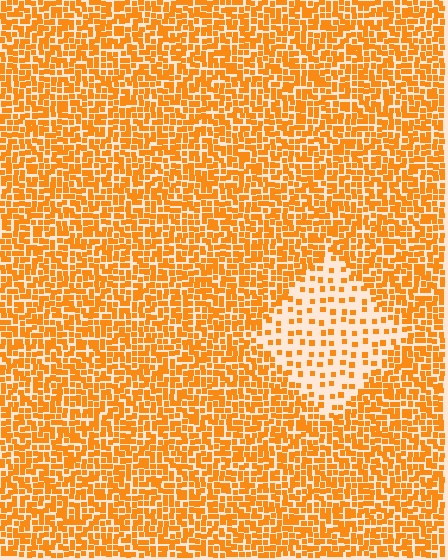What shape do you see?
I see a diamond.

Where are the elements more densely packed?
The elements are more densely packed outside the diamond boundary.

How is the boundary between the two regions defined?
The boundary is defined by a change in element density (approximately 2.8x ratio). All elements are the same color, size, and shape.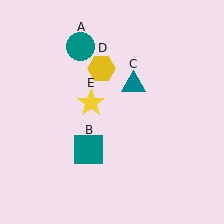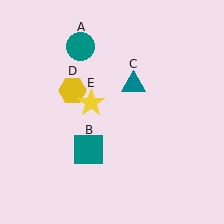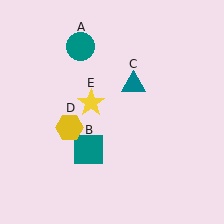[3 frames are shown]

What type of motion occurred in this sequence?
The yellow hexagon (object D) rotated counterclockwise around the center of the scene.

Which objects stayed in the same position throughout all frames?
Teal circle (object A) and teal square (object B) and teal triangle (object C) and yellow star (object E) remained stationary.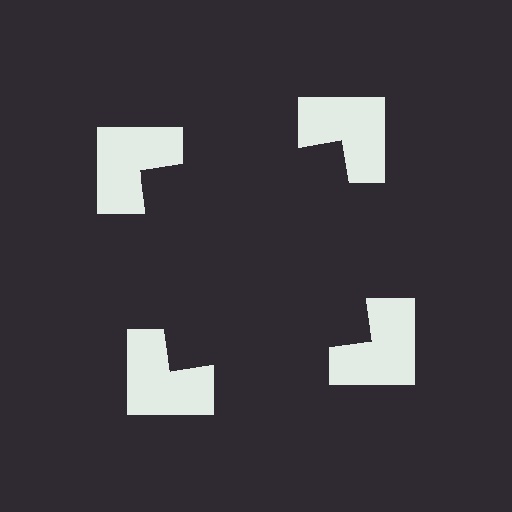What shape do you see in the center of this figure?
An illusory square — its edges are inferred from the aligned wedge cuts in the notched squares, not physically drawn.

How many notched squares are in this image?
There are 4 — one at each vertex of the illusory square.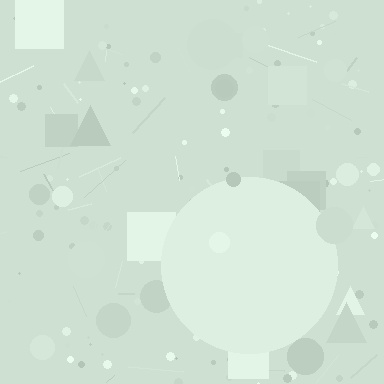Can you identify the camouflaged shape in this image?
The camouflaged shape is a circle.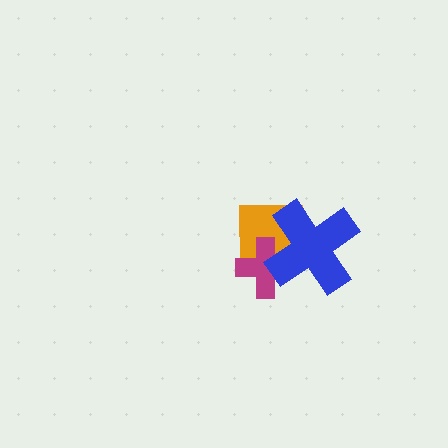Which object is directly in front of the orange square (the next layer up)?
The magenta cross is directly in front of the orange square.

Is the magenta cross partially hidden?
Yes, it is partially covered by another shape.